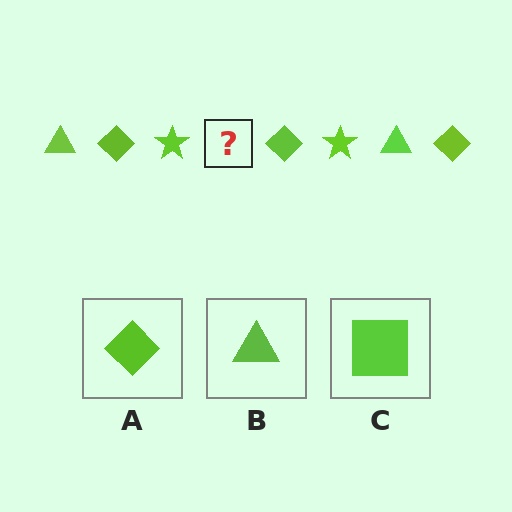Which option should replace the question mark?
Option B.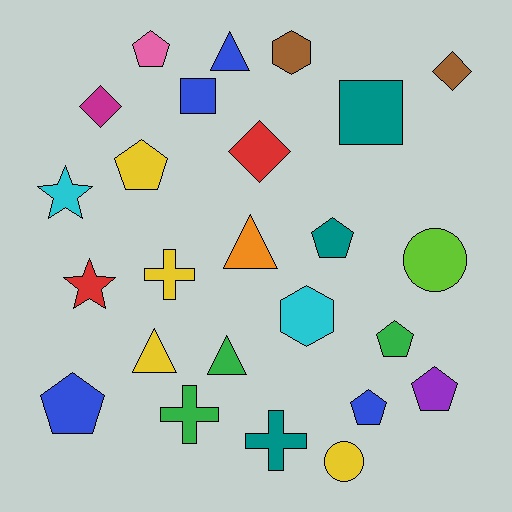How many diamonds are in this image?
There are 3 diamonds.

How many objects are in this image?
There are 25 objects.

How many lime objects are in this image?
There is 1 lime object.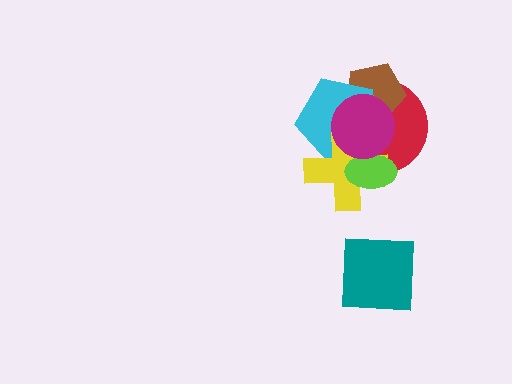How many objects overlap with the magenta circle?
5 objects overlap with the magenta circle.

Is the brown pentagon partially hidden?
Yes, it is partially covered by another shape.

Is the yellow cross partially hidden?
Yes, it is partially covered by another shape.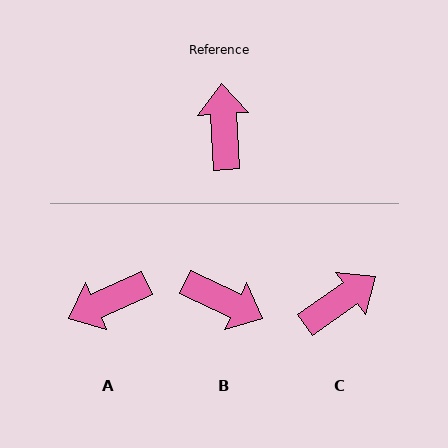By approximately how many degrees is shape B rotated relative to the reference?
Approximately 119 degrees clockwise.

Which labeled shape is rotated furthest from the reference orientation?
B, about 119 degrees away.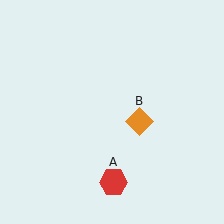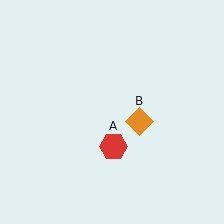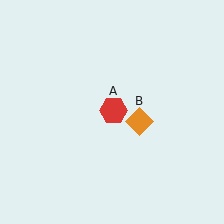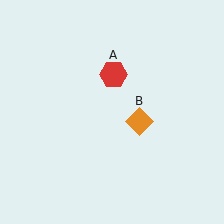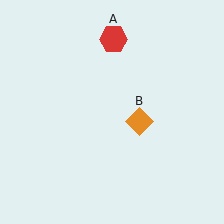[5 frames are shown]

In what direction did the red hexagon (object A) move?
The red hexagon (object A) moved up.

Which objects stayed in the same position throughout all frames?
Orange diamond (object B) remained stationary.